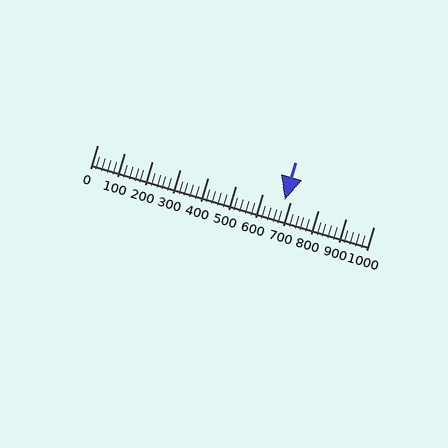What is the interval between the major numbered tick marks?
The major tick marks are spaced 100 units apart.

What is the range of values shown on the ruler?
The ruler shows values from 0 to 1000.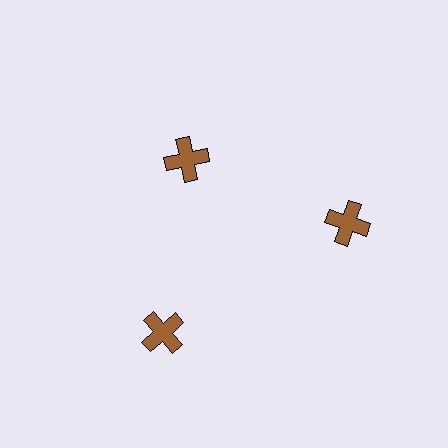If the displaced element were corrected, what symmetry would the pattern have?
It would have 3-fold rotational symmetry — the pattern would map onto itself every 120 degrees.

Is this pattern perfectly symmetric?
No. The 3 brown crosses are arranged in a ring, but one element near the 11 o'clock position is pulled inward toward the center, breaking the 3-fold rotational symmetry.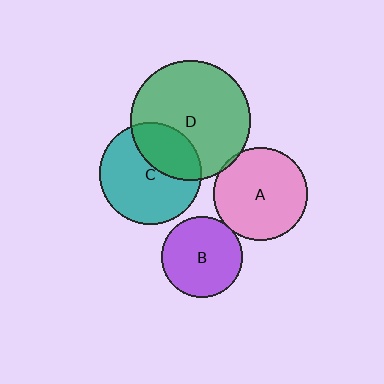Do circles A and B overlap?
Yes.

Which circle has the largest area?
Circle D (green).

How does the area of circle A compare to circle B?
Approximately 1.3 times.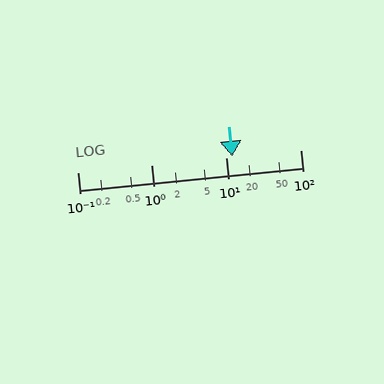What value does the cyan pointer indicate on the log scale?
The pointer indicates approximately 12.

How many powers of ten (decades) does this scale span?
The scale spans 3 decades, from 0.1 to 100.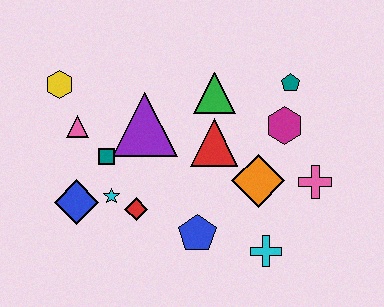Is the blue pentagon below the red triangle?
Yes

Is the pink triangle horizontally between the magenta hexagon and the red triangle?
No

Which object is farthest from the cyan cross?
The yellow hexagon is farthest from the cyan cross.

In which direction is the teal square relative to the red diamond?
The teal square is above the red diamond.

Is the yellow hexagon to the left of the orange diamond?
Yes